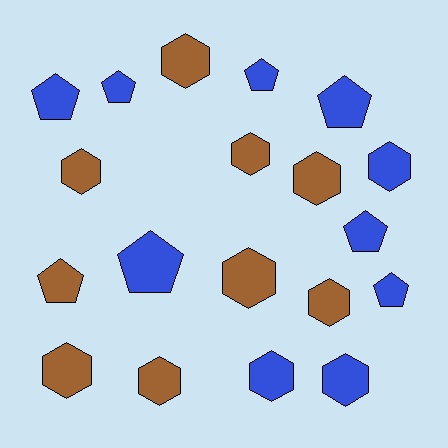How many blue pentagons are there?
There are 7 blue pentagons.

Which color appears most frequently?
Blue, with 10 objects.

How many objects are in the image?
There are 19 objects.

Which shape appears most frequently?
Hexagon, with 11 objects.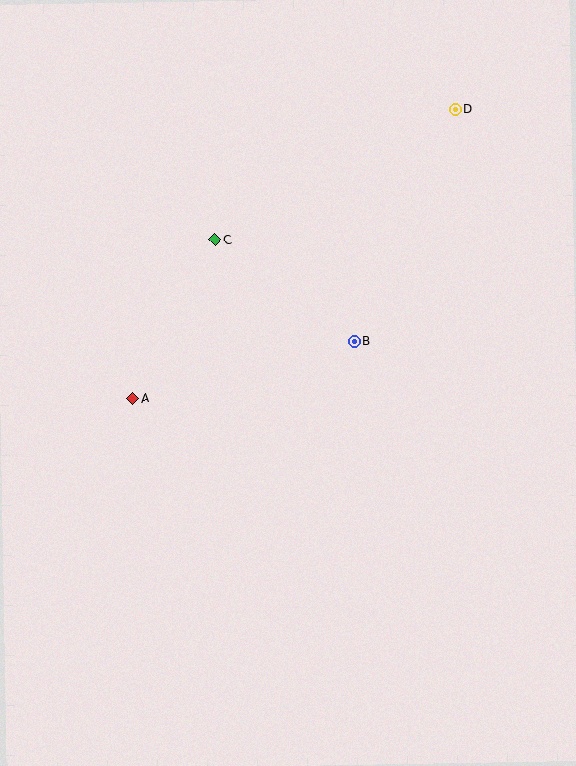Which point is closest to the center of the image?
Point B at (354, 341) is closest to the center.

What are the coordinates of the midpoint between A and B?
The midpoint between A and B is at (244, 370).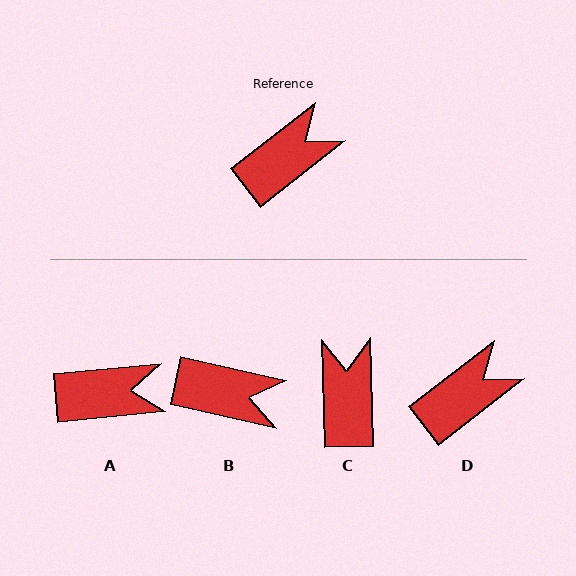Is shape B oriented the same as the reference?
No, it is off by about 51 degrees.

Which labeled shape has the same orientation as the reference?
D.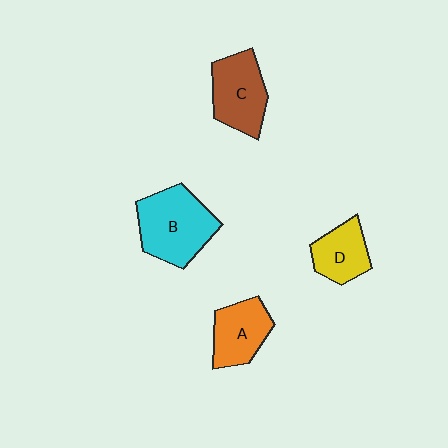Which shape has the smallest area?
Shape D (yellow).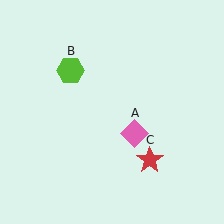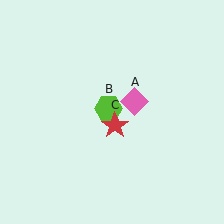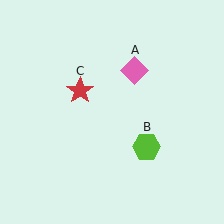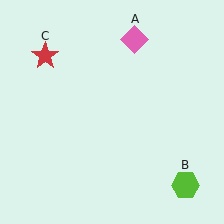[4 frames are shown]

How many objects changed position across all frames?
3 objects changed position: pink diamond (object A), lime hexagon (object B), red star (object C).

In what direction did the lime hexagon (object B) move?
The lime hexagon (object B) moved down and to the right.